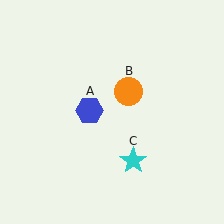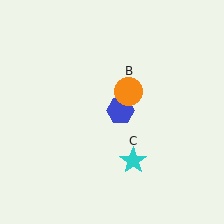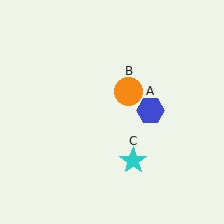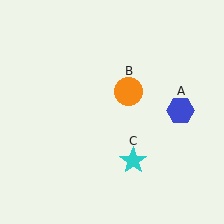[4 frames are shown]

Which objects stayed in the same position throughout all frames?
Orange circle (object B) and cyan star (object C) remained stationary.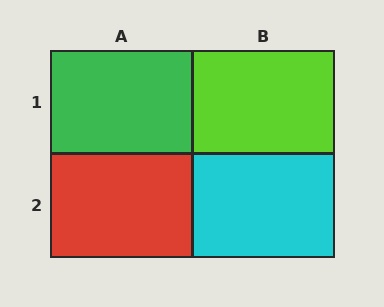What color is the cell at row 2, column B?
Cyan.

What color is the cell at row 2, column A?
Red.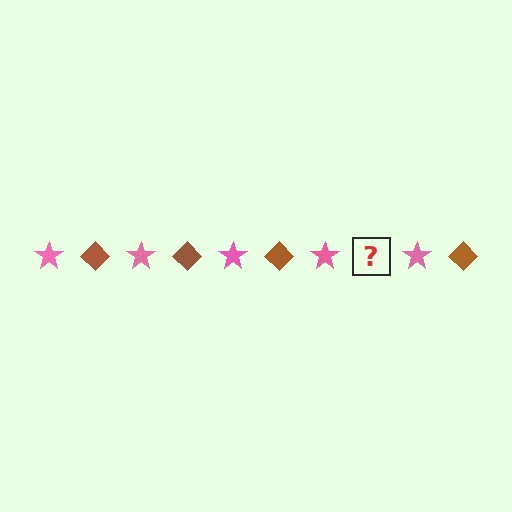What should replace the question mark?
The question mark should be replaced with a brown diamond.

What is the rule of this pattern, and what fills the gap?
The rule is that the pattern alternates between pink star and brown diamond. The gap should be filled with a brown diamond.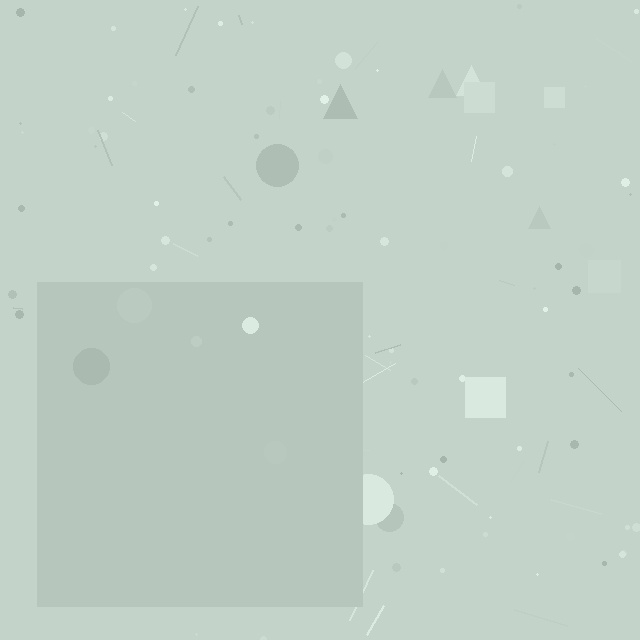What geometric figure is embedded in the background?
A square is embedded in the background.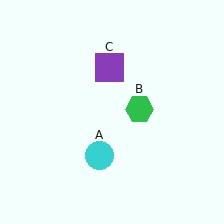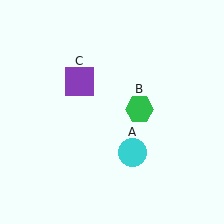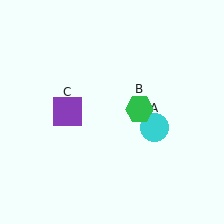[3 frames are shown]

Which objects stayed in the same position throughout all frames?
Green hexagon (object B) remained stationary.